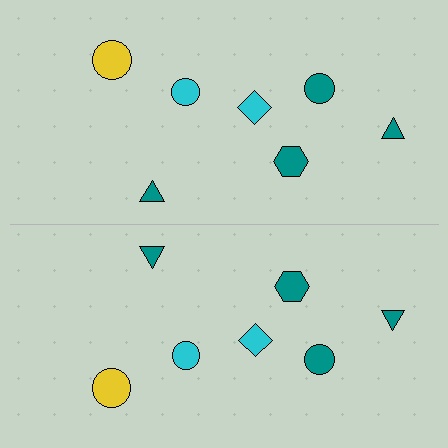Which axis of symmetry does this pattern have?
The pattern has a horizontal axis of symmetry running through the center of the image.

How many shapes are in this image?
There are 14 shapes in this image.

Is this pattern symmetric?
Yes, this pattern has bilateral (reflection) symmetry.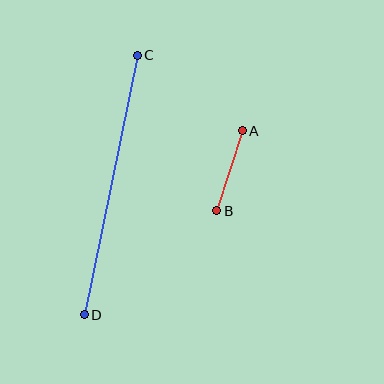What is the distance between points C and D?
The distance is approximately 265 pixels.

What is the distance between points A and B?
The distance is approximately 84 pixels.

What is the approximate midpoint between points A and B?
The midpoint is at approximately (230, 171) pixels.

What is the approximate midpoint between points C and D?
The midpoint is at approximately (111, 185) pixels.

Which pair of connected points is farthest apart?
Points C and D are farthest apart.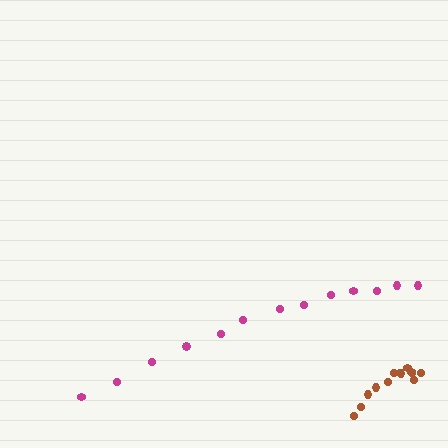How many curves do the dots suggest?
There are 2 distinct paths.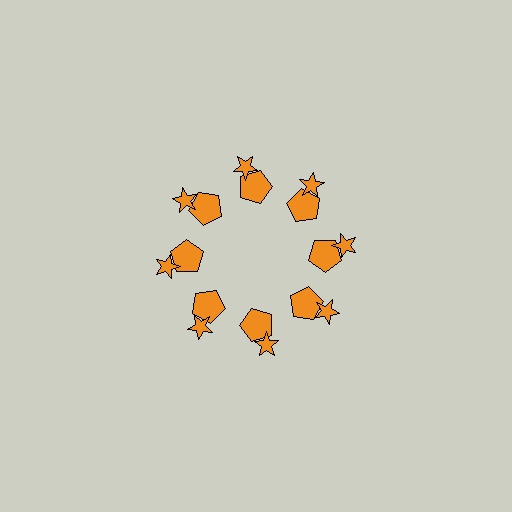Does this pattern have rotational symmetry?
Yes, this pattern has 8-fold rotational symmetry. It looks the same after rotating 45 degrees around the center.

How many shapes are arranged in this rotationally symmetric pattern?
There are 16 shapes, arranged in 8 groups of 2.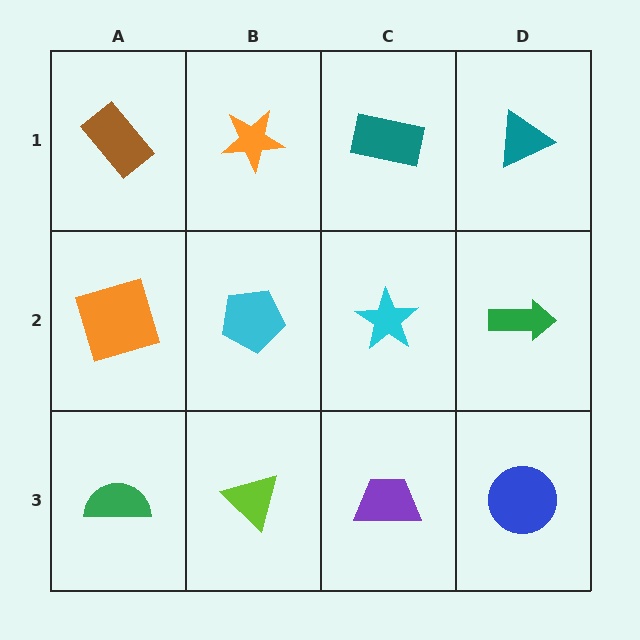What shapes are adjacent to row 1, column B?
A cyan pentagon (row 2, column B), a brown rectangle (row 1, column A), a teal rectangle (row 1, column C).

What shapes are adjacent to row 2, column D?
A teal triangle (row 1, column D), a blue circle (row 3, column D), a cyan star (row 2, column C).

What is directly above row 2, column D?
A teal triangle.